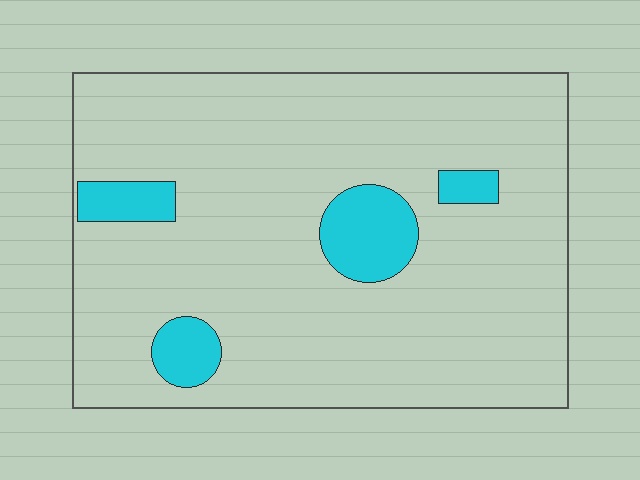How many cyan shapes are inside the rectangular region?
4.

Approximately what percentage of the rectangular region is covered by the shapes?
Approximately 10%.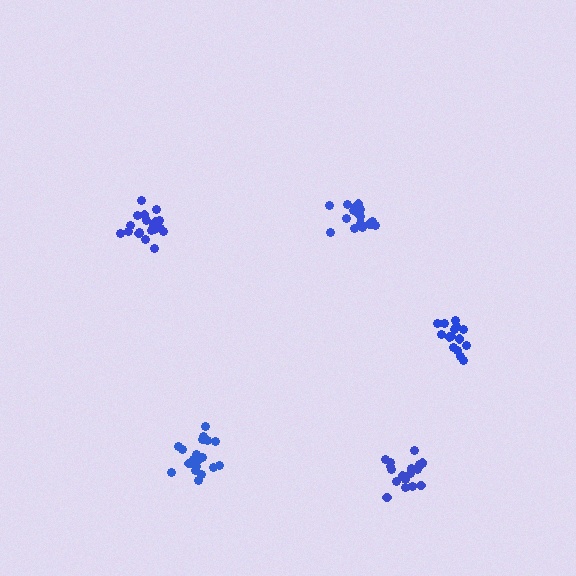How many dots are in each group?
Group 1: 19 dots, Group 2: 15 dots, Group 3: 16 dots, Group 4: 20 dots, Group 5: 20 dots (90 total).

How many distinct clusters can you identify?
There are 5 distinct clusters.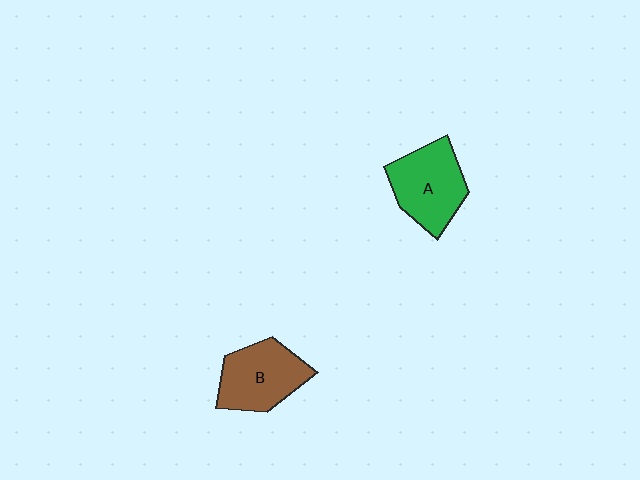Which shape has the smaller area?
Shape B (brown).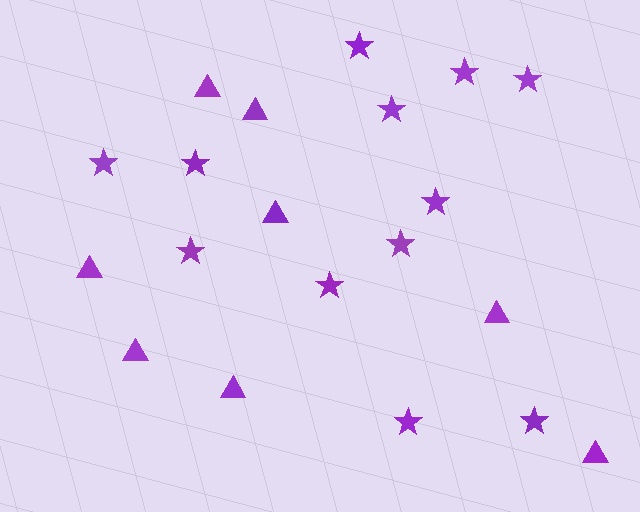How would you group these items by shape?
There are 2 groups: one group of triangles (8) and one group of stars (12).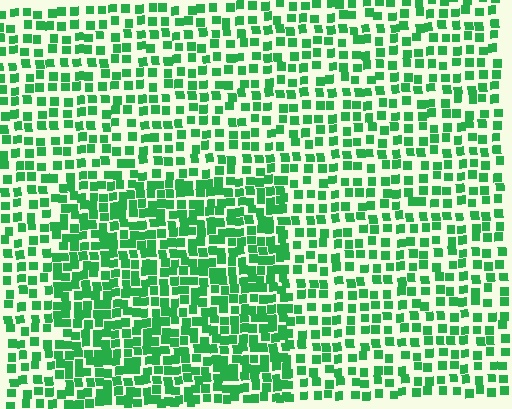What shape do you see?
I see a rectangle.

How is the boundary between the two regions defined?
The boundary is defined by a change in element density (approximately 1.7x ratio). All elements are the same color, size, and shape.